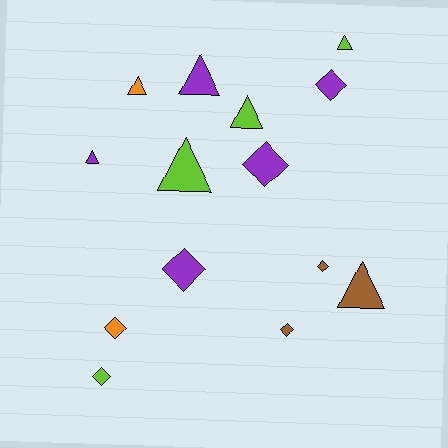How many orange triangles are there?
There is 1 orange triangle.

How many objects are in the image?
There are 14 objects.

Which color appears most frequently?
Purple, with 5 objects.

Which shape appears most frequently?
Triangle, with 7 objects.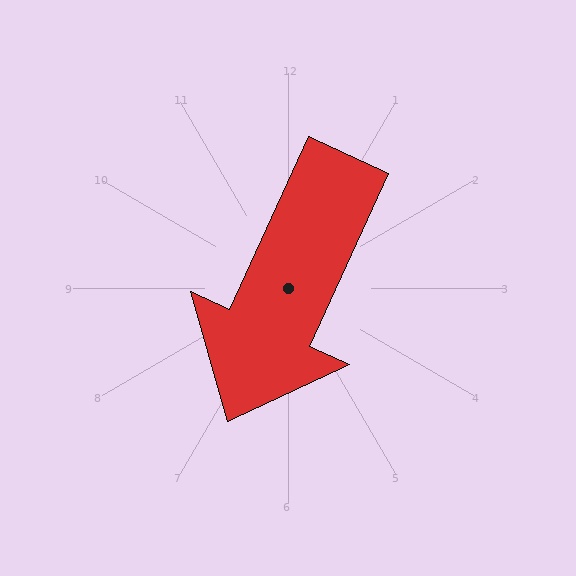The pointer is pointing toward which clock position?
Roughly 7 o'clock.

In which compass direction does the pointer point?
Southwest.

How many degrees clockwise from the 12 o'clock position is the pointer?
Approximately 204 degrees.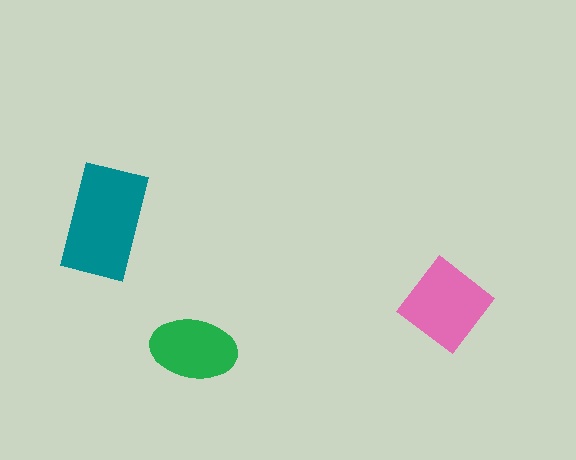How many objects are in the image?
There are 3 objects in the image.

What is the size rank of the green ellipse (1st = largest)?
3rd.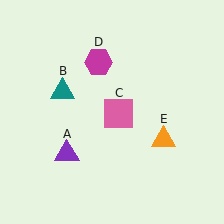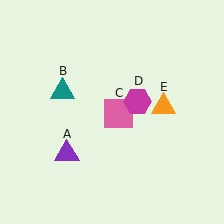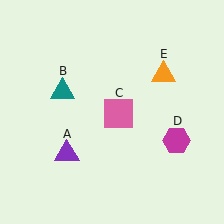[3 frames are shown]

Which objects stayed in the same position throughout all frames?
Purple triangle (object A) and teal triangle (object B) and pink square (object C) remained stationary.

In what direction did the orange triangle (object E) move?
The orange triangle (object E) moved up.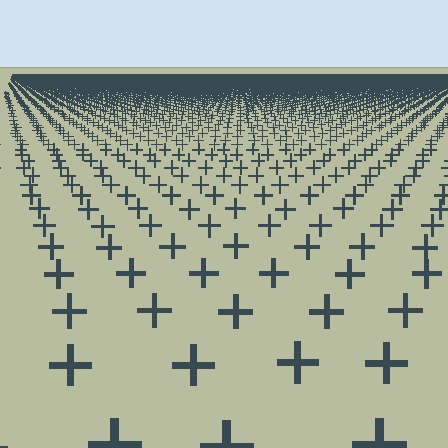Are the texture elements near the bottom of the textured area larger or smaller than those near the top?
Larger. Near the bottom, elements are closer to the viewer and appear at a bigger on-screen size.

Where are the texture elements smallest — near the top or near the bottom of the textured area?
Near the top.